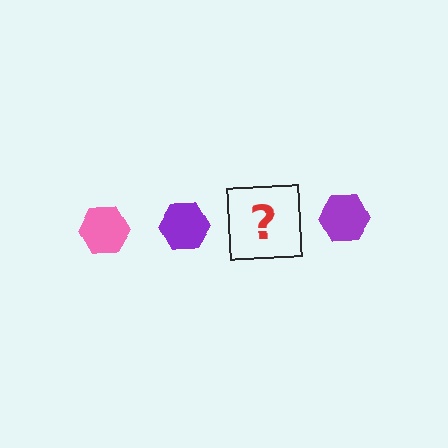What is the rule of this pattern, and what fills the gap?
The rule is that the pattern cycles through pink, purple hexagons. The gap should be filled with a pink hexagon.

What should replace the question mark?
The question mark should be replaced with a pink hexagon.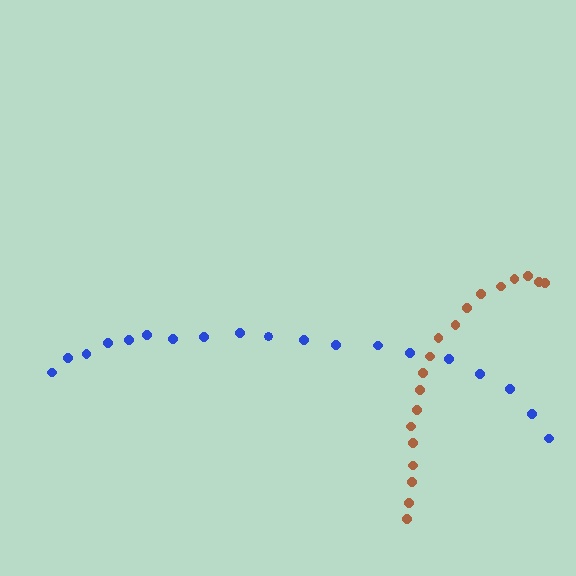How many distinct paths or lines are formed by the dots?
There are 2 distinct paths.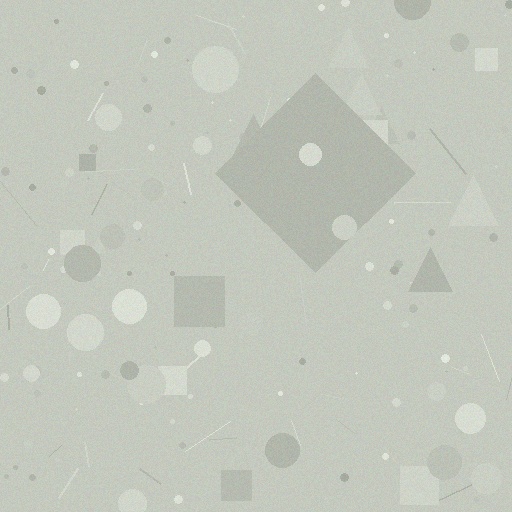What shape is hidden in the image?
A diamond is hidden in the image.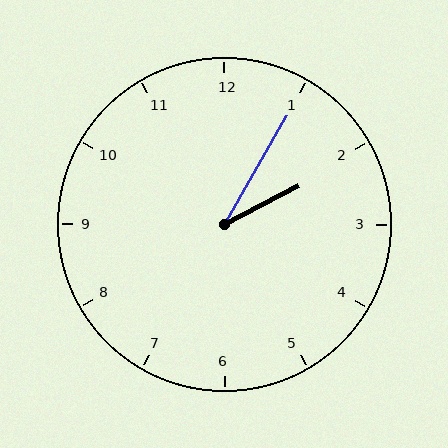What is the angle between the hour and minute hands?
Approximately 32 degrees.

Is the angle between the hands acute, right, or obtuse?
It is acute.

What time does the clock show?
2:05.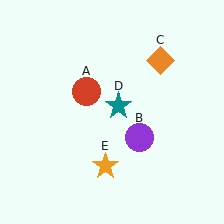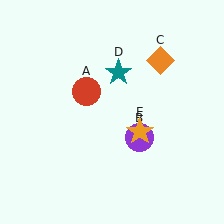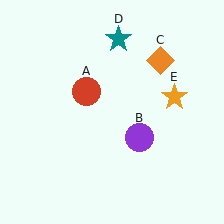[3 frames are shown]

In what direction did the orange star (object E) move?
The orange star (object E) moved up and to the right.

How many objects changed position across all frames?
2 objects changed position: teal star (object D), orange star (object E).